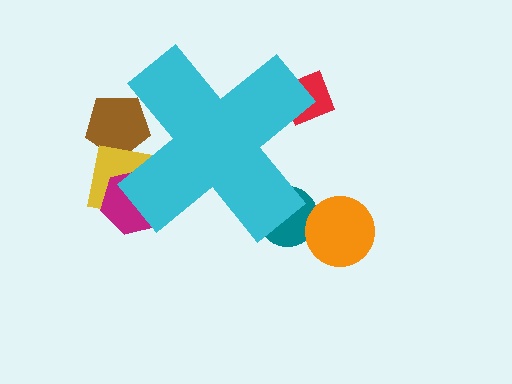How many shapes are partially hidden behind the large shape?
5 shapes are partially hidden.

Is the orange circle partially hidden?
No, the orange circle is fully visible.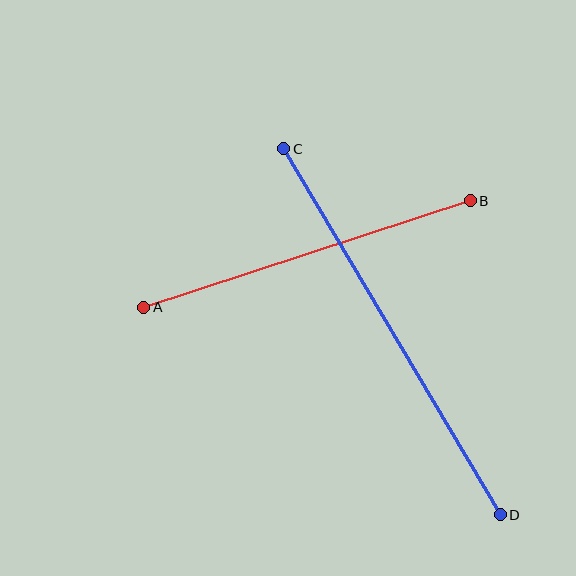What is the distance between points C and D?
The distance is approximately 425 pixels.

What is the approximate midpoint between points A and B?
The midpoint is at approximately (307, 254) pixels.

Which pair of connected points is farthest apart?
Points C and D are farthest apart.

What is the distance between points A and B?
The distance is approximately 343 pixels.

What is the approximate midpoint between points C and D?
The midpoint is at approximately (392, 332) pixels.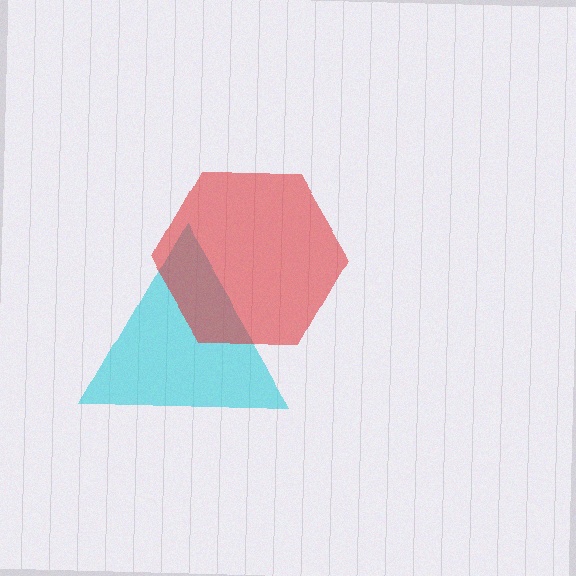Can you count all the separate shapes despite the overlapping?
Yes, there are 2 separate shapes.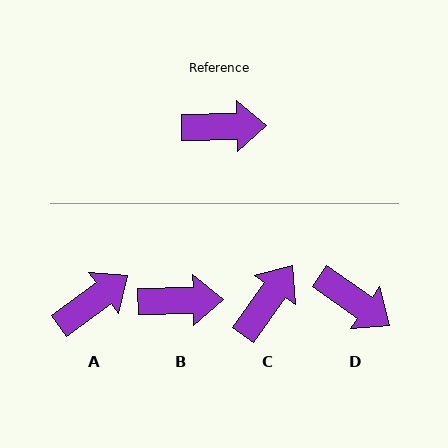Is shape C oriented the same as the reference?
No, it is off by about 53 degrees.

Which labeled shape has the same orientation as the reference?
B.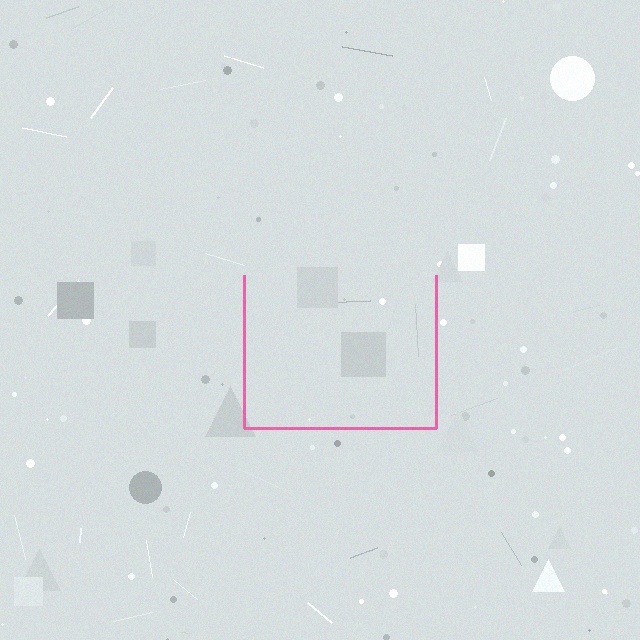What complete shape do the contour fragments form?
The contour fragments form a square.